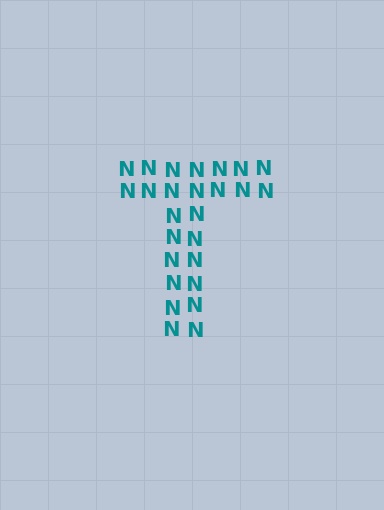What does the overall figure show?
The overall figure shows the letter T.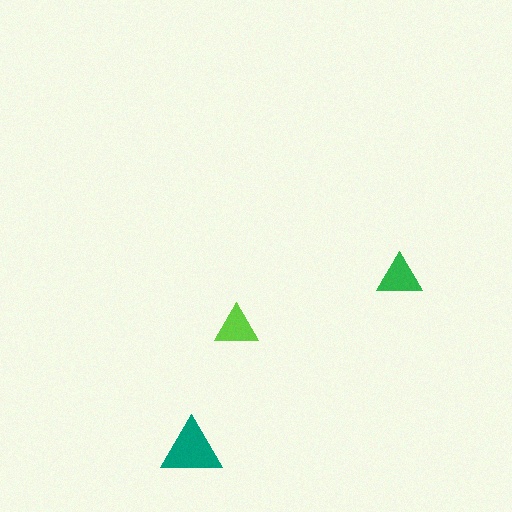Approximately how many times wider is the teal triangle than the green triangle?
About 1.5 times wider.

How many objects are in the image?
There are 3 objects in the image.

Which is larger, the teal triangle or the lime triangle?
The teal one.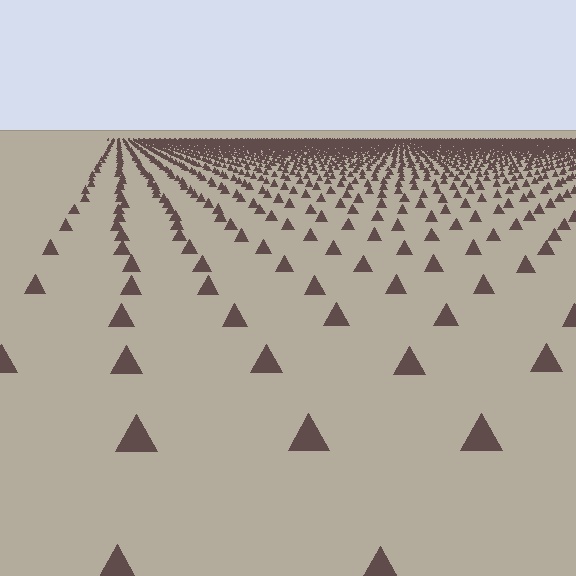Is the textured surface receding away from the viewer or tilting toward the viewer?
The surface is receding away from the viewer. Texture elements get smaller and denser toward the top.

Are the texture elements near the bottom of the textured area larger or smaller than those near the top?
Larger. Near the bottom, elements are closer to the viewer and appear at a bigger on-screen size.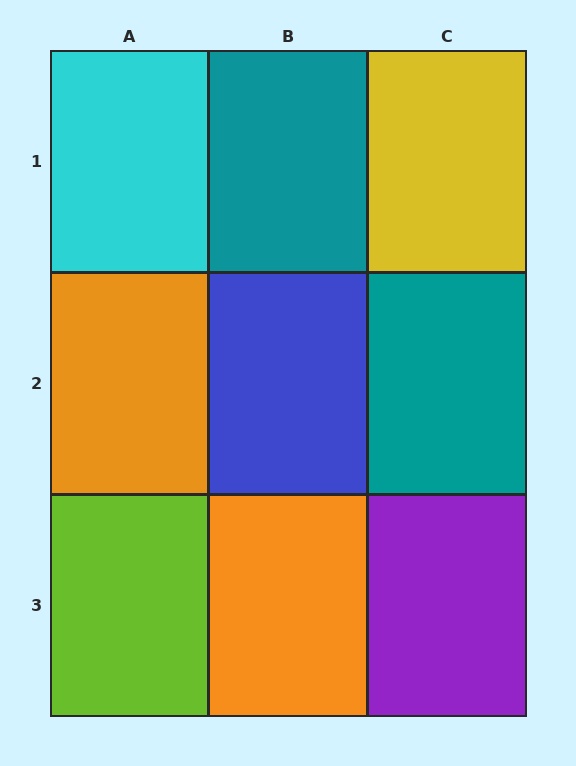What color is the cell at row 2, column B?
Blue.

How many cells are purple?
1 cell is purple.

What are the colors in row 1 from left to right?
Cyan, teal, yellow.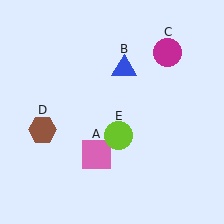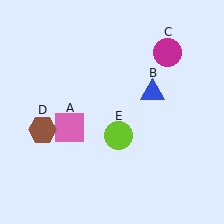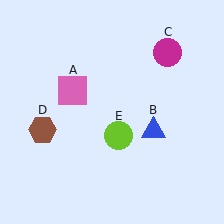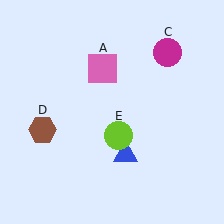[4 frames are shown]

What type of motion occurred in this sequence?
The pink square (object A), blue triangle (object B) rotated clockwise around the center of the scene.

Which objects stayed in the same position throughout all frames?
Magenta circle (object C) and brown hexagon (object D) and lime circle (object E) remained stationary.